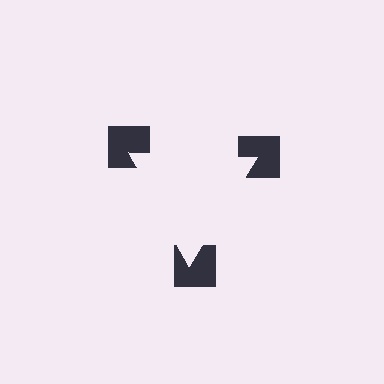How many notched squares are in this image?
There are 3 — one at each vertex of the illusory triangle.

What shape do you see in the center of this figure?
An illusory triangle — its edges are inferred from the aligned wedge cuts in the notched squares, not physically drawn.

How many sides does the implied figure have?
3 sides.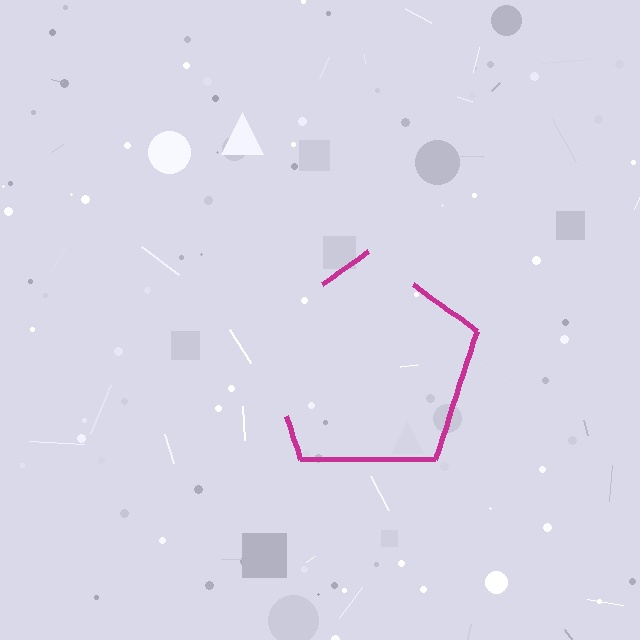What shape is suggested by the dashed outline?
The dashed outline suggests a pentagon.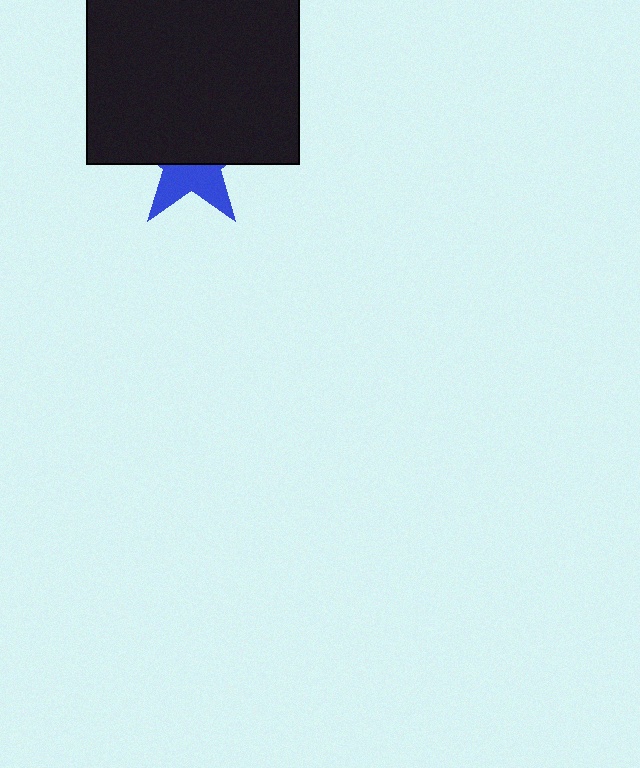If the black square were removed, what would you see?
You would see the complete blue star.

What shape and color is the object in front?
The object in front is a black square.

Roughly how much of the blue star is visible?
A small part of it is visible (roughly 41%).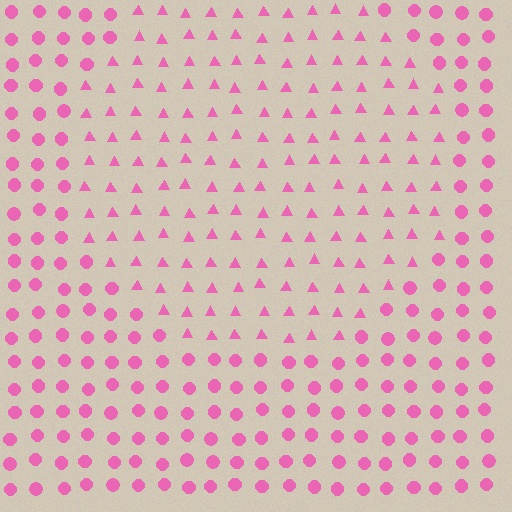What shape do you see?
I see a circle.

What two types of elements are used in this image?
The image uses triangles inside the circle region and circles outside it.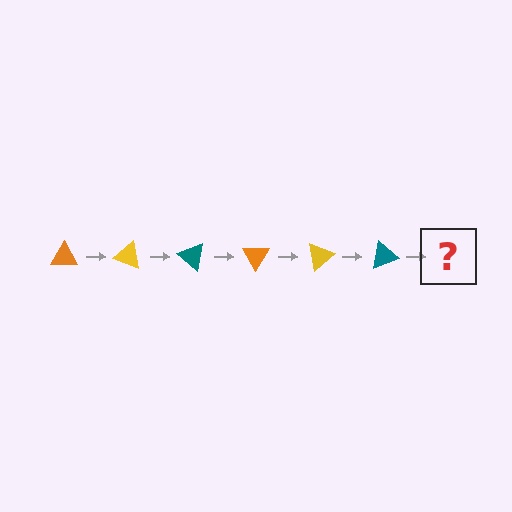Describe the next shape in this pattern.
It should be an orange triangle, rotated 120 degrees from the start.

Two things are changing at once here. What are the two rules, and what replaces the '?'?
The two rules are that it rotates 20 degrees each step and the color cycles through orange, yellow, and teal. The '?' should be an orange triangle, rotated 120 degrees from the start.